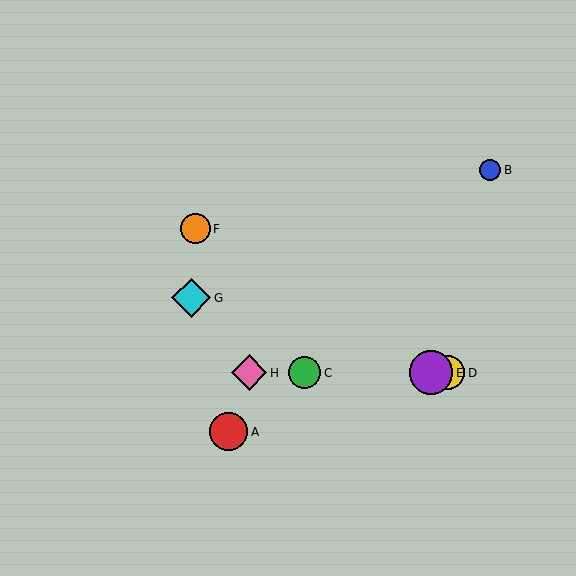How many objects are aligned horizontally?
4 objects (C, D, E, H) are aligned horizontally.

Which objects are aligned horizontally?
Objects C, D, E, H are aligned horizontally.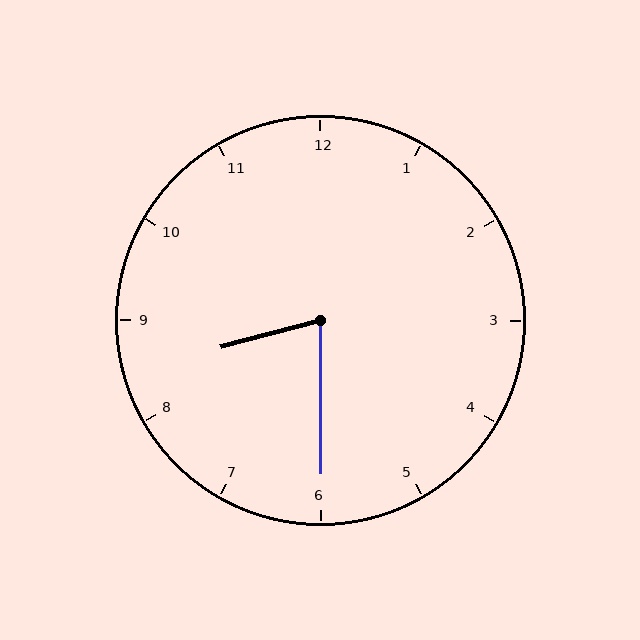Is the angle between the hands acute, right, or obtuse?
It is acute.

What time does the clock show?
8:30.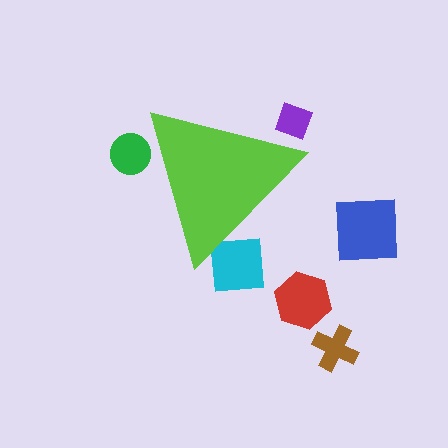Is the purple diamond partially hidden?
Yes, the purple diamond is partially hidden behind the lime triangle.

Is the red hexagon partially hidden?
No, the red hexagon is fully visible.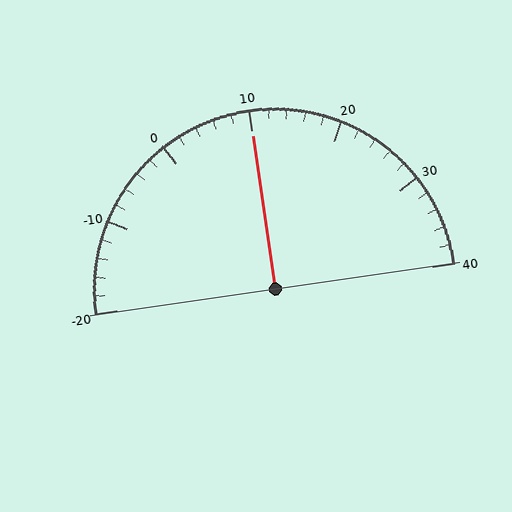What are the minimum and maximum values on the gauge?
The gauge ranges from -20 to 40.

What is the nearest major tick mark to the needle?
The nearest major tick mark is 10.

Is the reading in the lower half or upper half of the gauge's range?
The reading is in the upper half of the range (-20 to 40).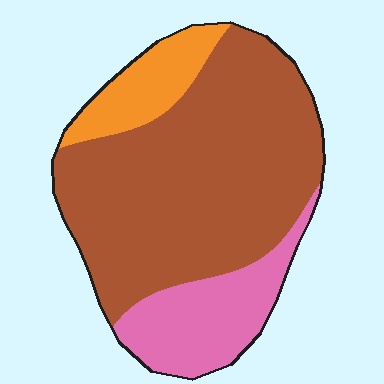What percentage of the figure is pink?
Pink takes up about one fifth (1/5) of the figure.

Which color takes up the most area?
Brown, at roughly 70%.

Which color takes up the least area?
Orange, at roughly 10%.